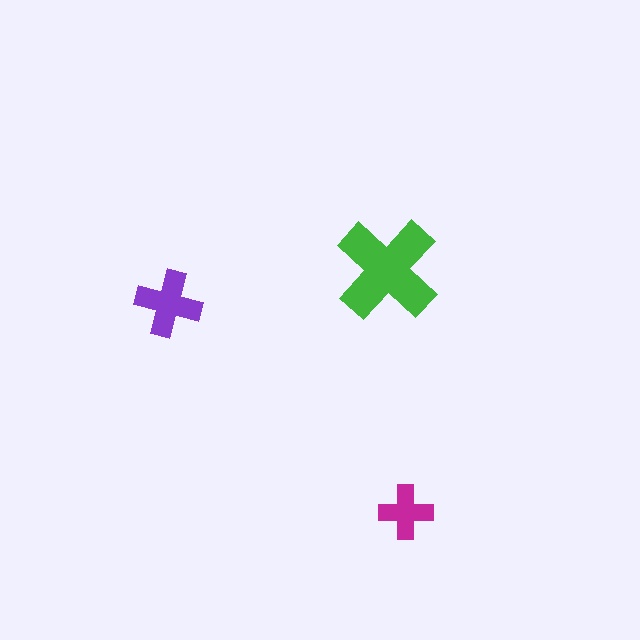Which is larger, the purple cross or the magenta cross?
The purple one.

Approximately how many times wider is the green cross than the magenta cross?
About 2 times wider.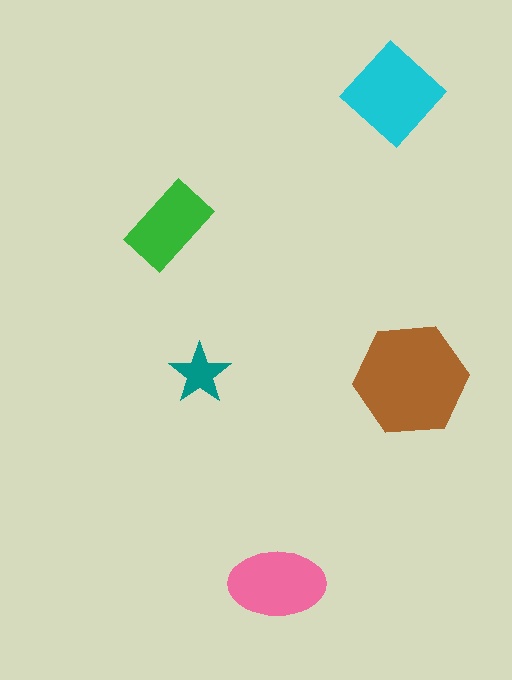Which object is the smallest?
The teal star.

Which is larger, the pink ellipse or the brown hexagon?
The brown hexagon.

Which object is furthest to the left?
The green rectangle is leftmost.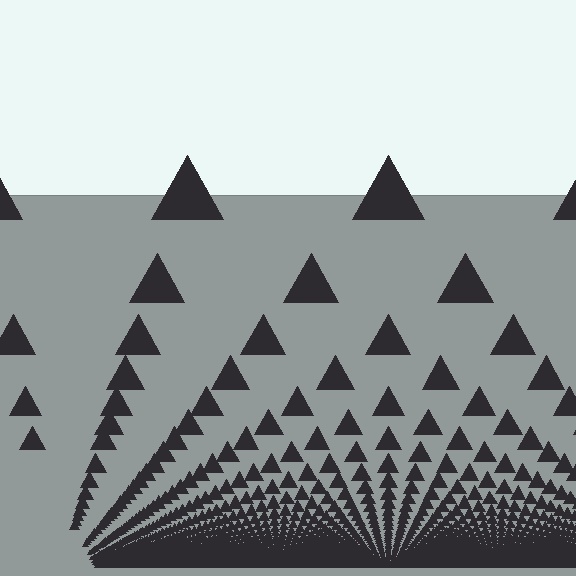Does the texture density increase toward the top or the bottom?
Density increases toward the bottom.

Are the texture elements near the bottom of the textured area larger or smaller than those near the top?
Smaller. The gradient is inverted — elements near the bottom are smaller and denser.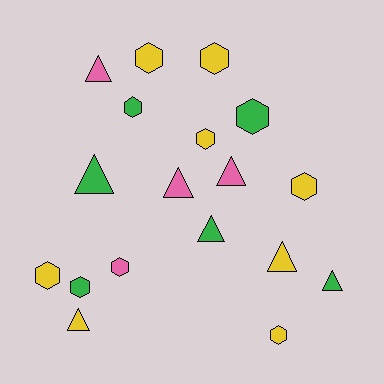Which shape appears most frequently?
Hexagon, with 10 objects.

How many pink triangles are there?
There are 3 pink triangles.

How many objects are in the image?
There are 18 objects.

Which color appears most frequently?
Yellow, with 8 objects.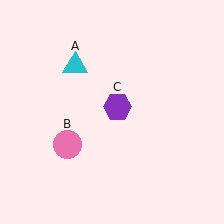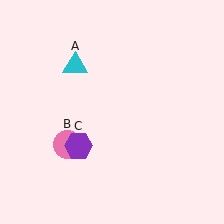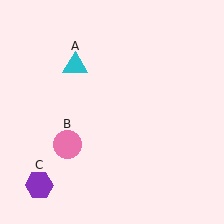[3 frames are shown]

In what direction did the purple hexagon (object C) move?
The purple hexagon (object C) moved down and to the left.